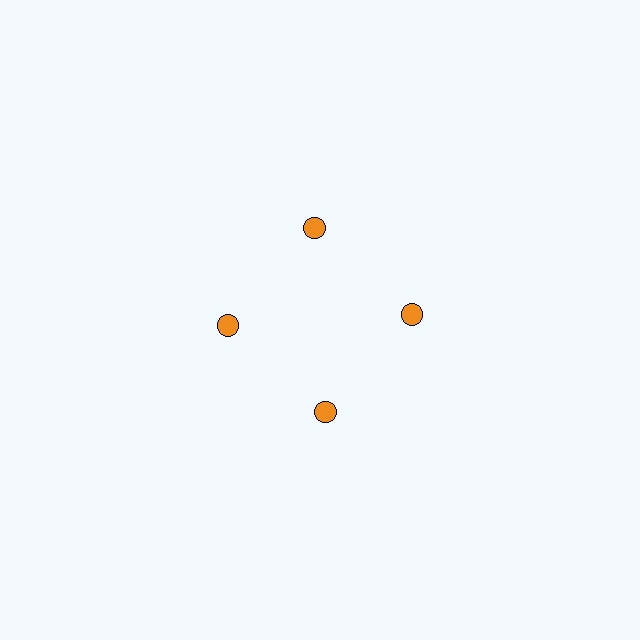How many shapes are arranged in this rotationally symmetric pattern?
There are 4 shapes, arranged in 4 groups of 1.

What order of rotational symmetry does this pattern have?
This pattern has 4-fold rotational symmetry.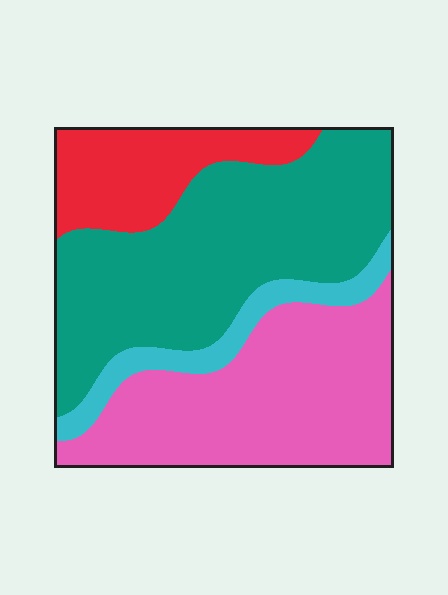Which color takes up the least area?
Cyan, at roughly 10%.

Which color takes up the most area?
Teal, at roughly 40%.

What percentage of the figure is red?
Red takes up about one sixth (1/6) of the figure.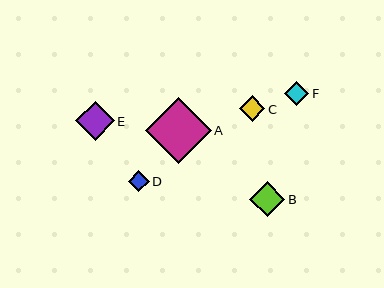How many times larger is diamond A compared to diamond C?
Diamond A is approximately 2.5 times the size of diamond C.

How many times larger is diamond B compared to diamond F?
Diamond B is approximately 1.4 times the size of diamond F.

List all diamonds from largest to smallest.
From largest to smallest: A, E, B, C, F, D.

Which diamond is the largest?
Diamond A is the largest with a size of approximately 65 pixels.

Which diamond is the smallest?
Diamond D is the smallest with a size of approximately 21 pixels.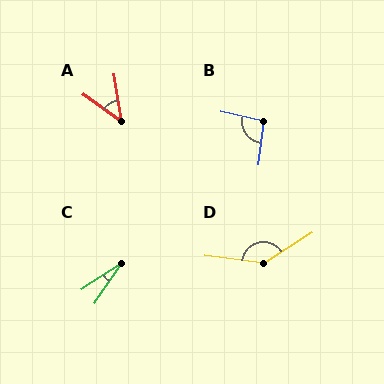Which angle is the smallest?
C, at approximately 22 degrees.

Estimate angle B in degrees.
Approximately 95 degrees.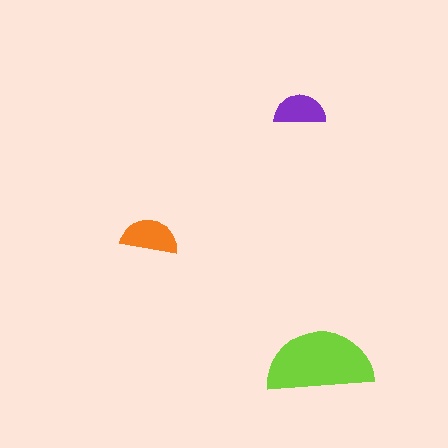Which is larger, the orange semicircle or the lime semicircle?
The lime one.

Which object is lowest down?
The lime semicircle is bottommost.